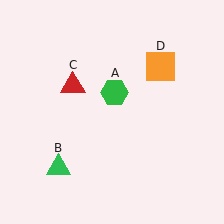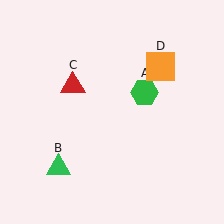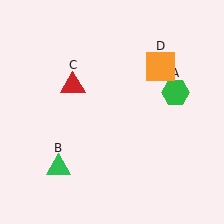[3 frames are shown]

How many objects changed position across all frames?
1 object changed position: green hexagon (object A).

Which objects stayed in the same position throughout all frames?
Green triangle (object B) and red triangle (object C) and orange square (object D) remained stationary.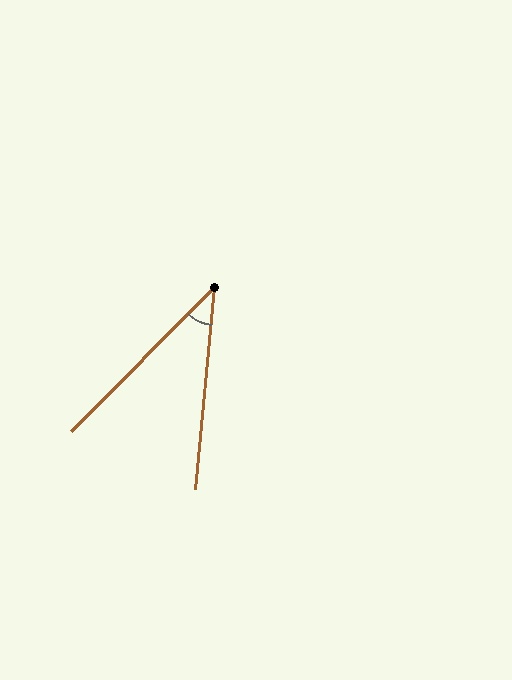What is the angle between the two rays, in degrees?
Approximately 39 degrees.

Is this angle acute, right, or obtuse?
It is acute.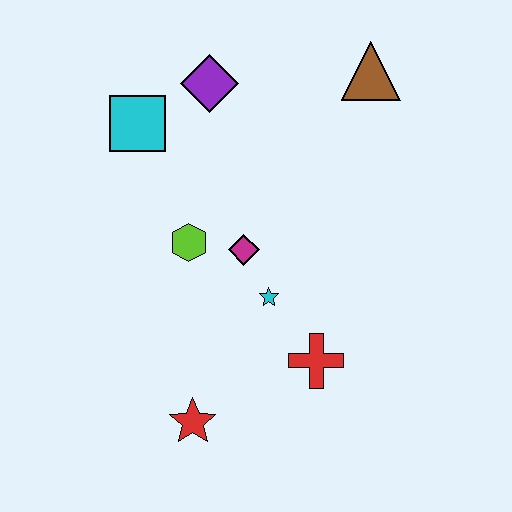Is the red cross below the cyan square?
Yes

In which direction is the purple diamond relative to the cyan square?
The purple diamond is to the right of the cyan square.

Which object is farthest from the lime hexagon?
The brown triangle is farthest from the lime hexagon.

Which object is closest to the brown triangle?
The purple diamond is closest to the brown triangle.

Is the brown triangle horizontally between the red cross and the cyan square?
No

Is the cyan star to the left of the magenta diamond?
No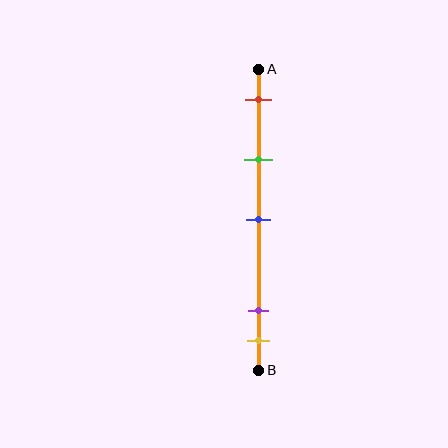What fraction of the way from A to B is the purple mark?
The purple mark is approximately 80% (0.8) of the way from A to B.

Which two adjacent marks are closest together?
The purple and yellow marks are the closest adjacent pair.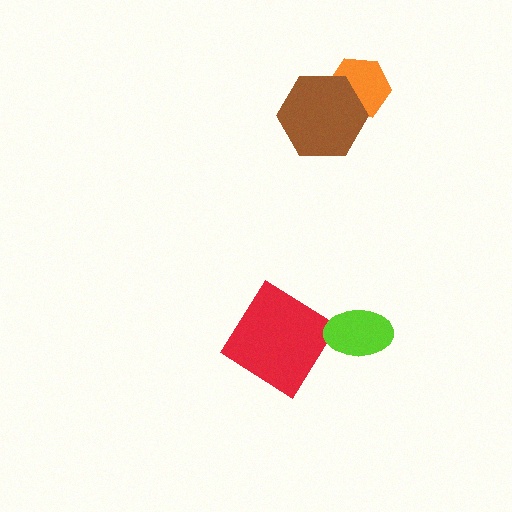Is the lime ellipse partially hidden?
No, no other shape covers it.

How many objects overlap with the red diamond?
0 objects overlap with the red diamond.